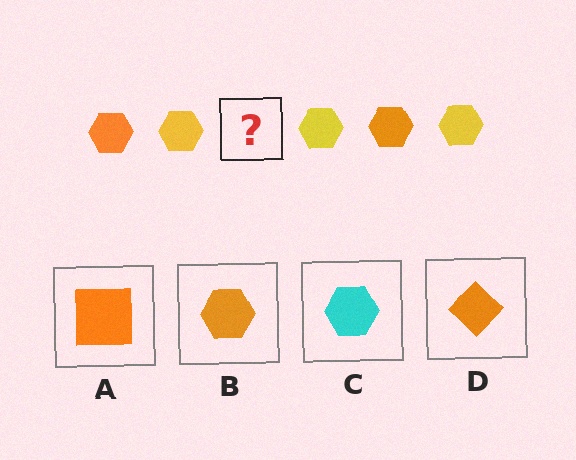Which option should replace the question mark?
Option B.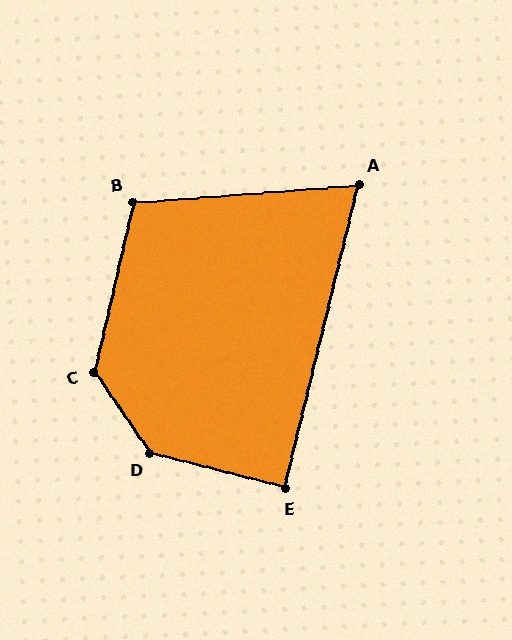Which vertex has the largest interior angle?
D, at approximately 139 degrees.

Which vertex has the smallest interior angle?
A, at approximately 72 degrees.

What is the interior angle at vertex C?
Approximately 132 degrees (obtuse).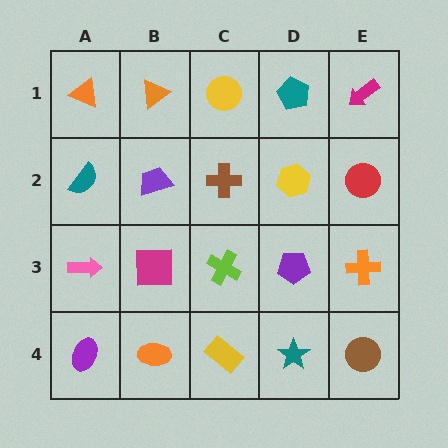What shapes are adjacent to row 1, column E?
A red circle (row 2, column E), a teal pentagon (row 1, column D).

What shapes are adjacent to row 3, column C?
A brown cross (row 2, column C), a yellow rectangle (row 4, column C), a magenta square (row 3, column B), a purple pentagon (row 3, column D).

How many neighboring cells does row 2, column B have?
4.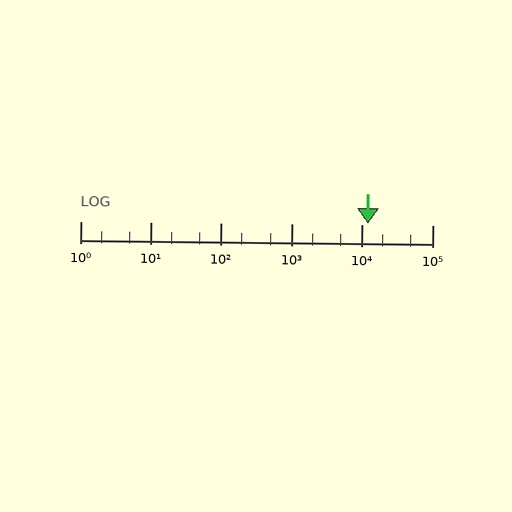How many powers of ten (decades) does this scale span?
The scale spans 5 decades, from 1 to 100000.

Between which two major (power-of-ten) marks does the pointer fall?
The pointer is between 10000 and 100000.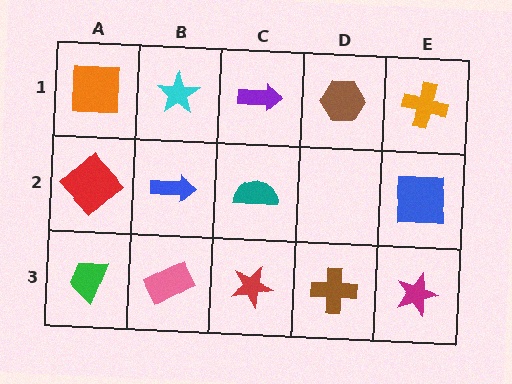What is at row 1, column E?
An orange cross.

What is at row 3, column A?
A green trapezoid.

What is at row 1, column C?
A purple arrow.